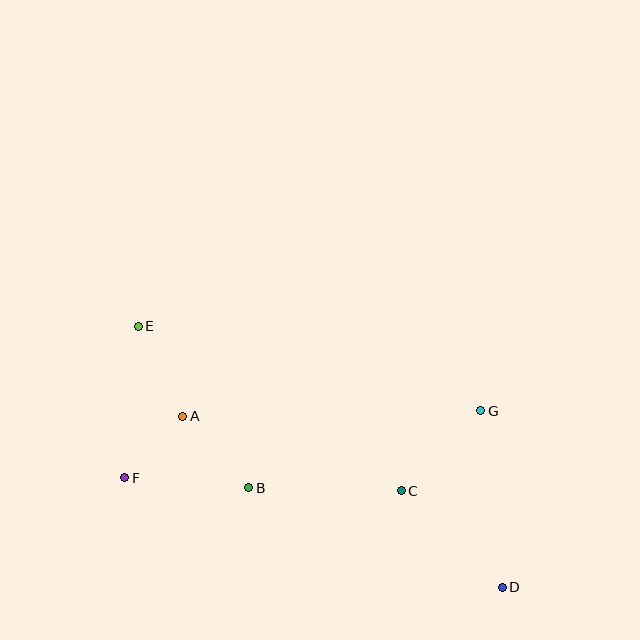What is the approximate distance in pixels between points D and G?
The distance between D and G is approximately 178 pixels.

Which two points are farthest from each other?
Points D and E are farthest from each other.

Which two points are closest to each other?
Points A and F are closest to each other.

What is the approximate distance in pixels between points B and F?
The distance between B and F is approximately 124 pixels.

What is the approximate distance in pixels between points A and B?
The distance between A and B is approximately 97 pixels.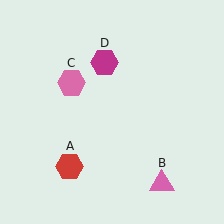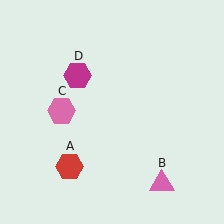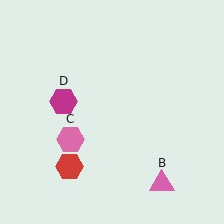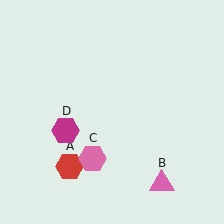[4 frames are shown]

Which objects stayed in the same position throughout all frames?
Red hexagon (object A) and pink triangle (object B) remained stationary.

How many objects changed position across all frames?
2 objects changed position: pink hexagon (object C), magenta hexagon (object D).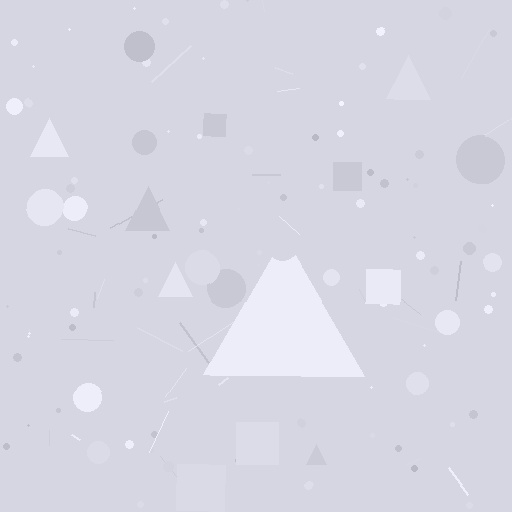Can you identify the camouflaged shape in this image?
The camouflaged shape is a triangle.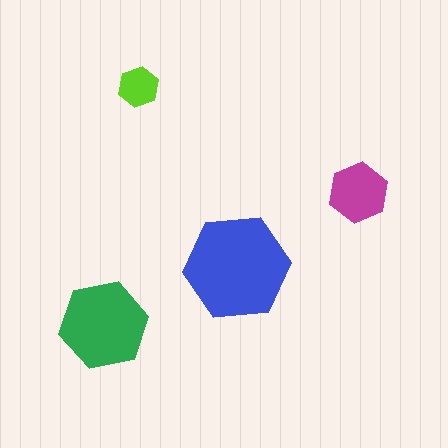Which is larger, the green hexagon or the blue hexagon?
The blue one.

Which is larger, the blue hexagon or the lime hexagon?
The blue one.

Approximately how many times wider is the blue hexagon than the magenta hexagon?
About 2 times wider.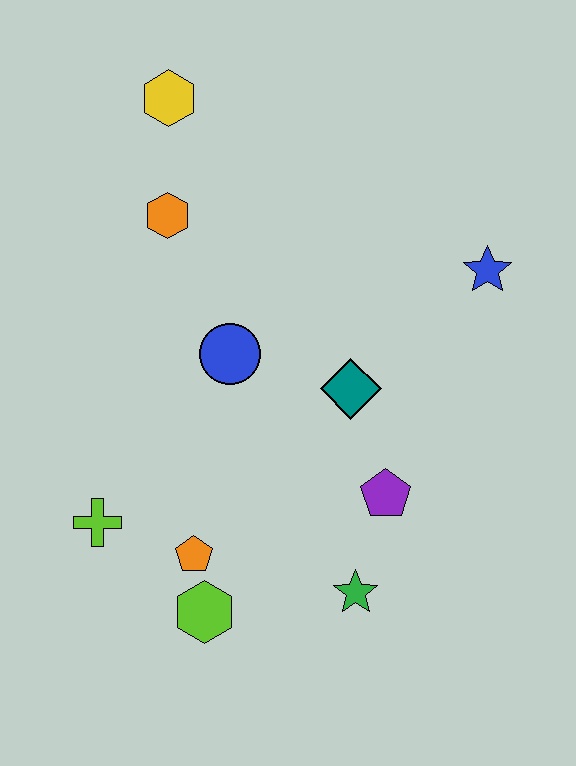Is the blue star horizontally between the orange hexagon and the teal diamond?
No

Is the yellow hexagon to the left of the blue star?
Yes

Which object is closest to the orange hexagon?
The yellow hexagon is closest to the orange hexagon.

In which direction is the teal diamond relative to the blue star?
The teal diamond is to the left of the blue star.